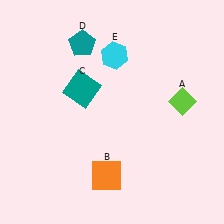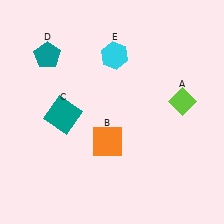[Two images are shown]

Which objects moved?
The objects that moved are: the orange square (B), the teal square (C), the teal pentagon (D).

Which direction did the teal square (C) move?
The teal square (C) moved down.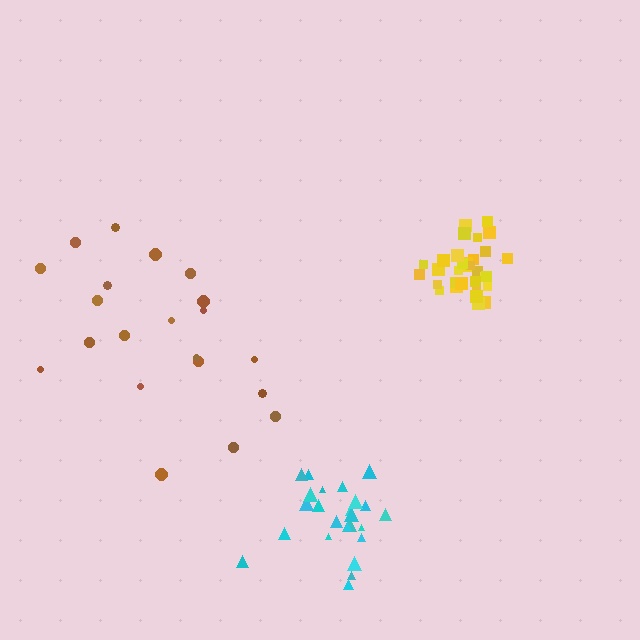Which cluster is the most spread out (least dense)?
Brown.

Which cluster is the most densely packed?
Yellow.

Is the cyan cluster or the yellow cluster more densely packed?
Yellow.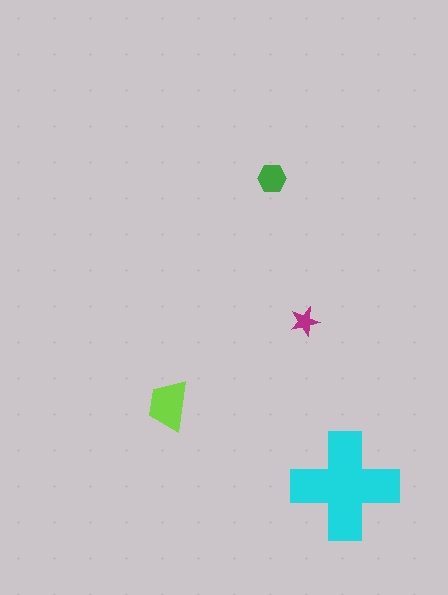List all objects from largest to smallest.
The cyan cross, the lime trapezoid, the green hexagon, the magenta star.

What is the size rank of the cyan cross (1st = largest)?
1st.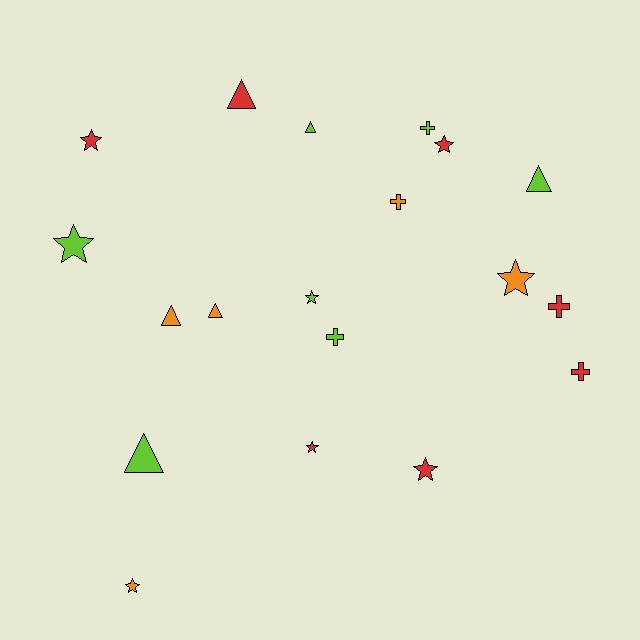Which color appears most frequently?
Red, with 7 objects.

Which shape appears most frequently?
Star, with 8 objects.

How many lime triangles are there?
There are 3 lime triangles.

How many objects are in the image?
There are 19 objects.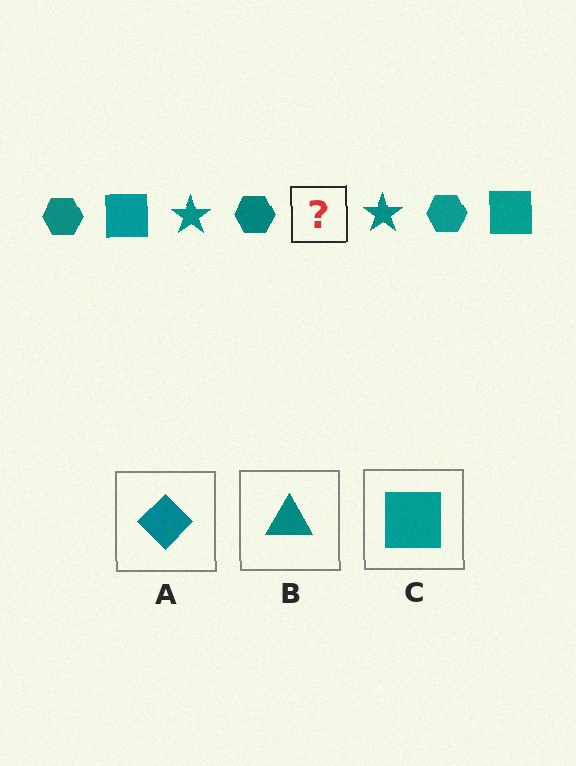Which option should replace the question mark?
Option C.